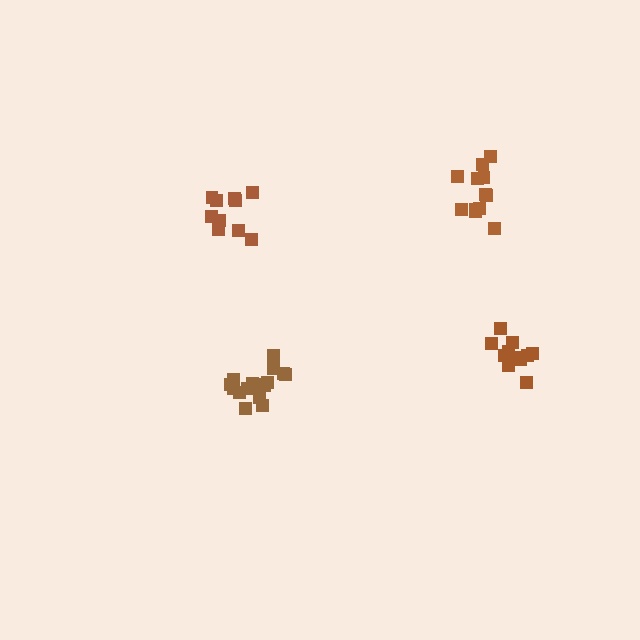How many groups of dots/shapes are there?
There are 4 groups.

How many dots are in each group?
Group 1: 16 dots, Group 2: 12 dots, Group 3: 11 dots, Group 4: 11 dots (50 total).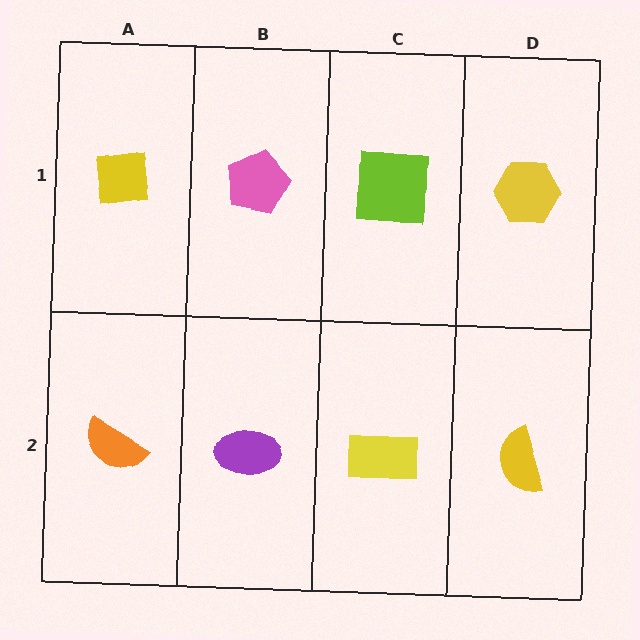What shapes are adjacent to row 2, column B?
A pink pentagon (row 1, column B), an orange semicircle (row 2, column A), a yellow rectangle (row 2, column C).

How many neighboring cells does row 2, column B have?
3.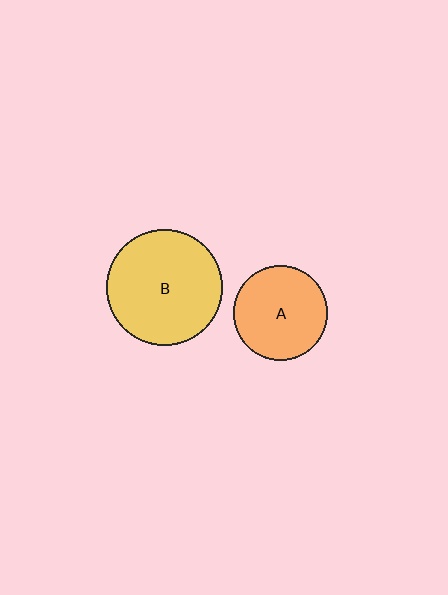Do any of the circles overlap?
No, none of the circles overlap.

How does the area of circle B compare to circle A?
Approximately 1.5 times.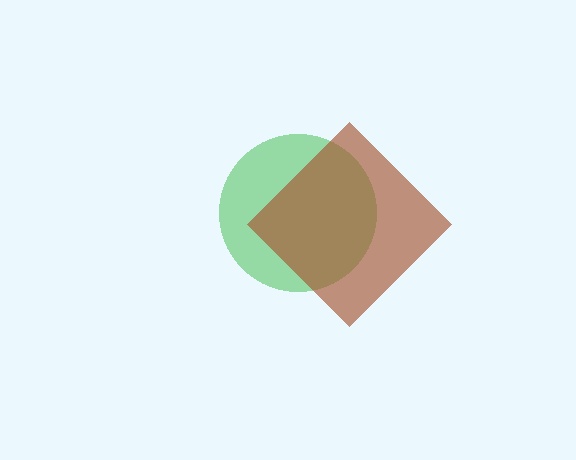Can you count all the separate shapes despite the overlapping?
Yes, there are 2 separate shapes.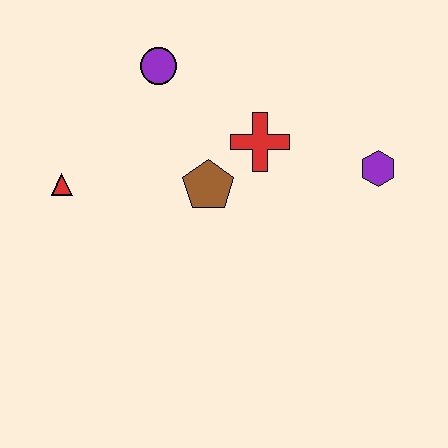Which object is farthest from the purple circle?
The purple hexagon is farthest from the purple circle.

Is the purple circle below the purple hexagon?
No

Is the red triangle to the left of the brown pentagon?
Yes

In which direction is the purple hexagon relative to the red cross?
The purple hexagon is to the right of the red cross.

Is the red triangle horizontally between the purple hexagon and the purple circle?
No